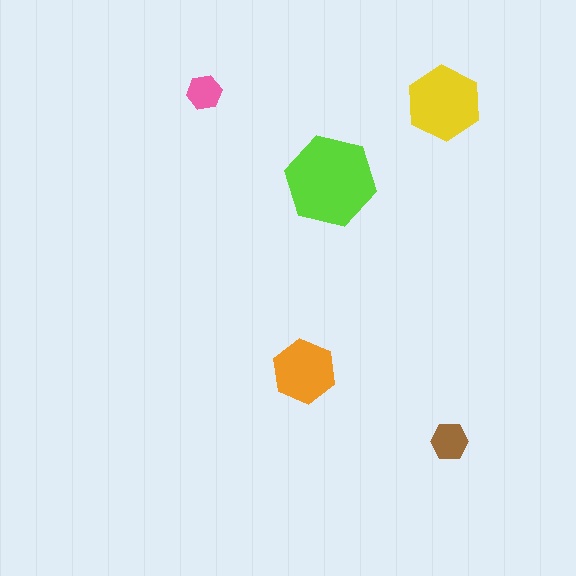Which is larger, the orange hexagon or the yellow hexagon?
The yellow one.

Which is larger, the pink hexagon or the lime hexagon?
The lime one.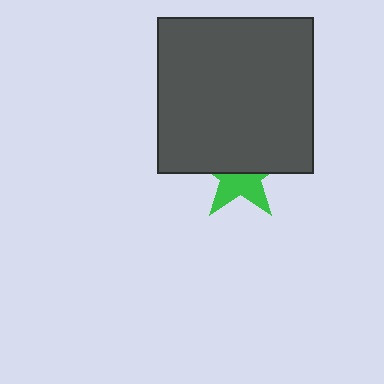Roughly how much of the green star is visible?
About half of it is visible (roughly 47%).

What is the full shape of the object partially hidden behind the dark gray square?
The partially hidden object is a green star.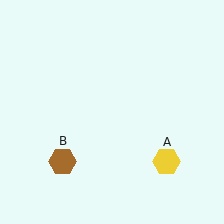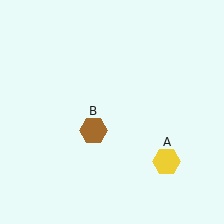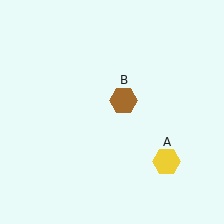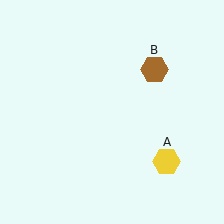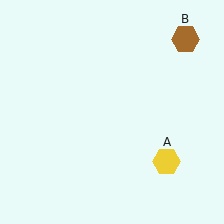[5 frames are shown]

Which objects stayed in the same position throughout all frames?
Yellow hexagon (object A) remained stationary.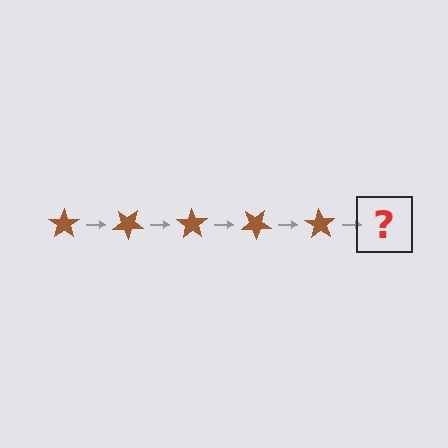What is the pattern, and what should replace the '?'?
The pattern is that the star rotates 35 degrees each step. The '?' should be a brown star rotated 175 degrees.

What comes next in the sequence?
The next element should be a brown star rotated 175 degrees.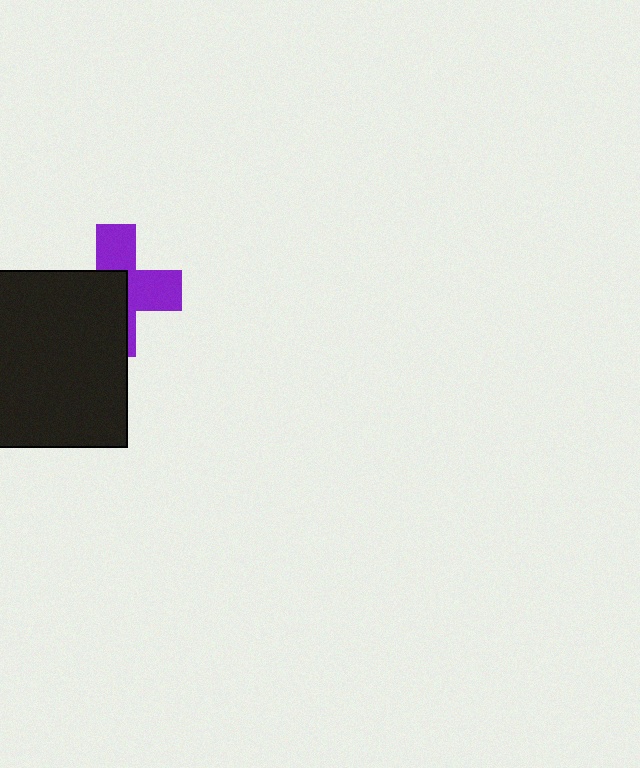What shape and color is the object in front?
The object in front is a black rectangle.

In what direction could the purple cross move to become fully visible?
The purple cross could move toward the upper-right. That would shift it out from behind the black rectangle entirely.